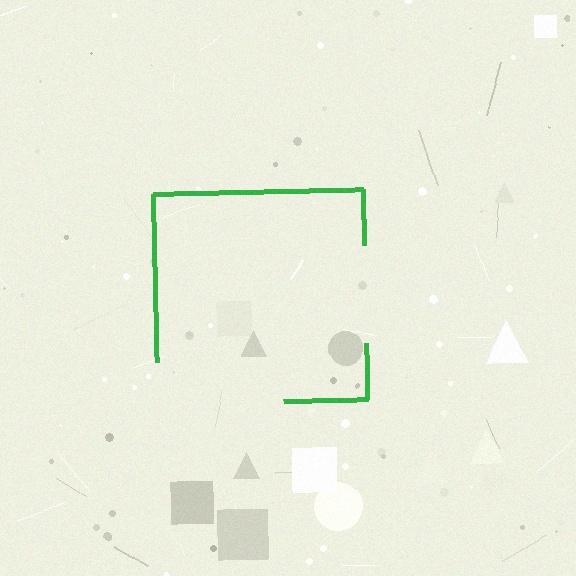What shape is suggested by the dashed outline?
The dashed outline suggests a square.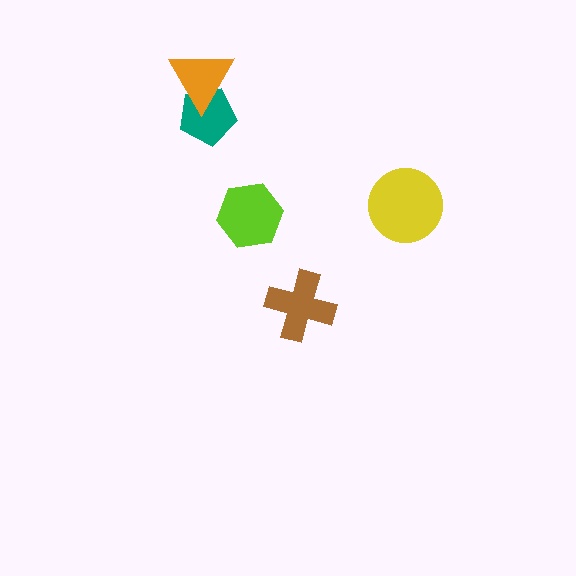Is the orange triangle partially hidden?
No, no other shape covers it.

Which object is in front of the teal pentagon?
The orange triangle is in front of the teal pentagon.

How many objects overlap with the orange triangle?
1 object overlaps with the orange triangle.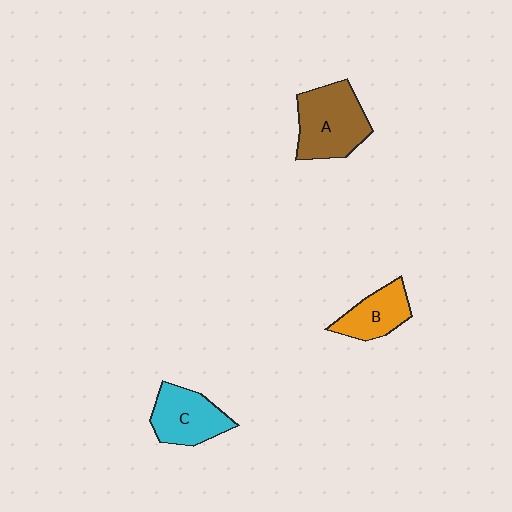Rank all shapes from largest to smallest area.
From largest to smallest: A (brown), C (cyan), B (orange).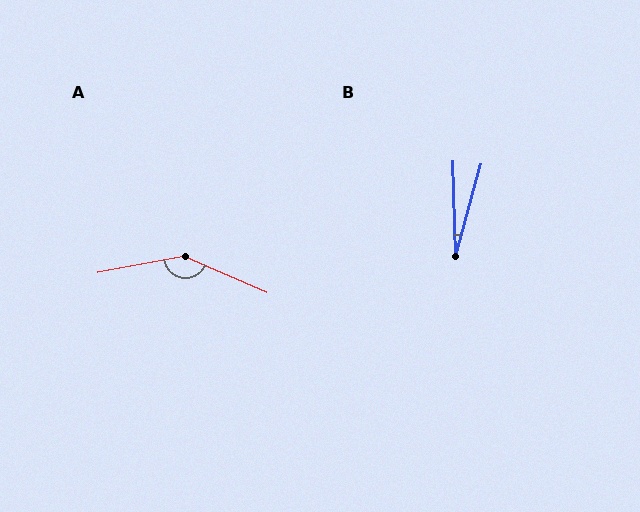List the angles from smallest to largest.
B (17°), A (146°).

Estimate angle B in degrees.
Approximately 17 degrees.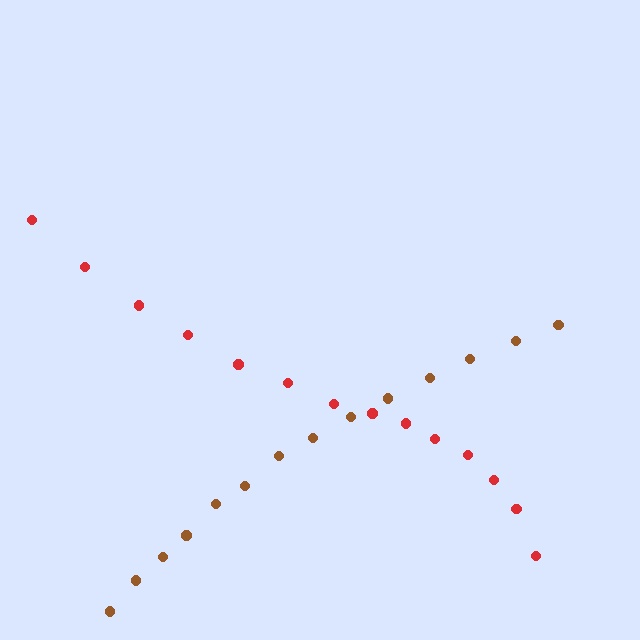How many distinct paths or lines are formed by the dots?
There are 2 distinct paths.